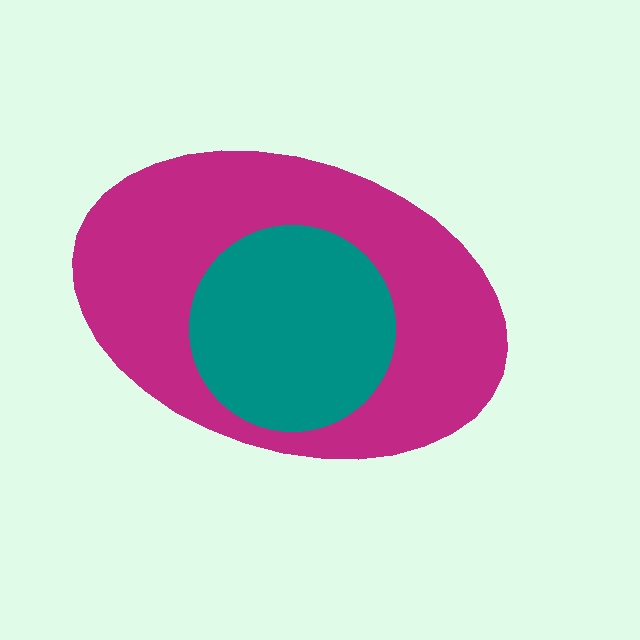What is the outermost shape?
The magenta ellipse.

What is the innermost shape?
The teal circle.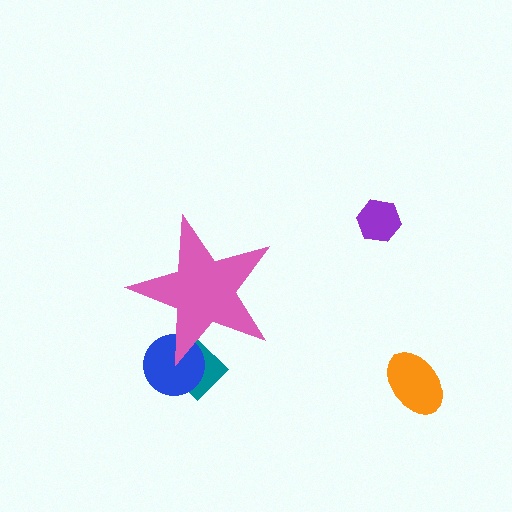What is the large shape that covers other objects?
A pink star.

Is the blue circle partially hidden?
Yes, the blue circle is partially hidden behind the pink star.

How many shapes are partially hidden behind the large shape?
2 shapes are partially hidden.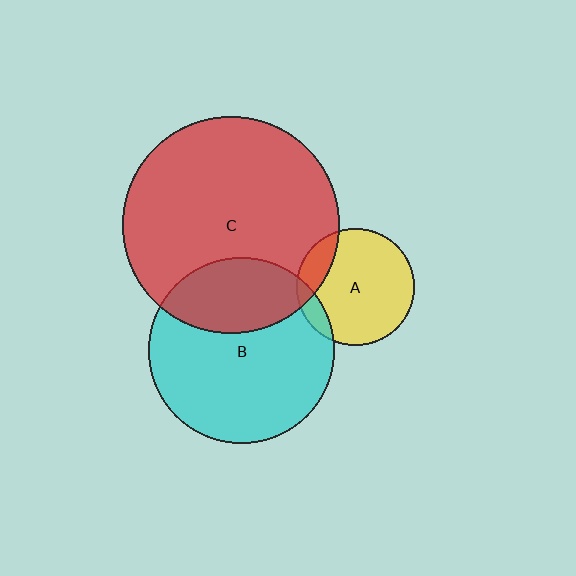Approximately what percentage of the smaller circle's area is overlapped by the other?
Approximately 30%.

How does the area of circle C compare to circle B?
Approximately 1.4 times.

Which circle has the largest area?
Circle C (red).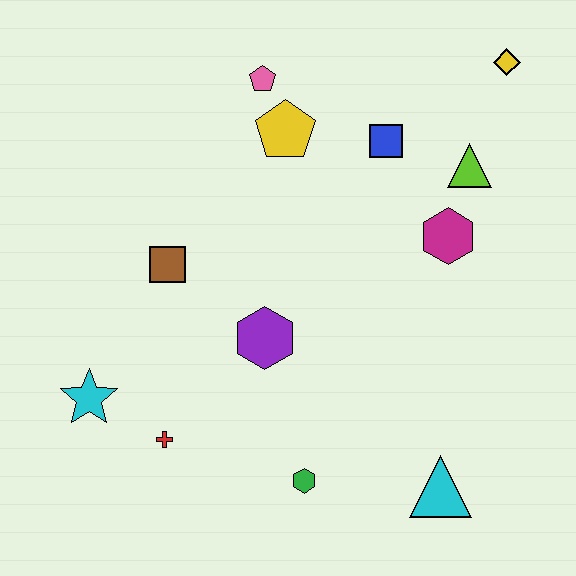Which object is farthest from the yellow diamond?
The cyan star is farthest from the yellow diamond.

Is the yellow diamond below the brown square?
No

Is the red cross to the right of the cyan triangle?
No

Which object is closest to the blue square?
The lime triangle is closest to the blue square.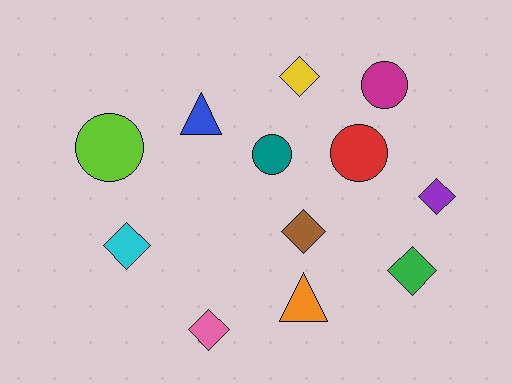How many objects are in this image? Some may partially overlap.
There are 12 objects.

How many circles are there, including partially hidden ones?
There are 4 circles.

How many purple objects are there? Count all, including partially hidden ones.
There is 1 purple object.